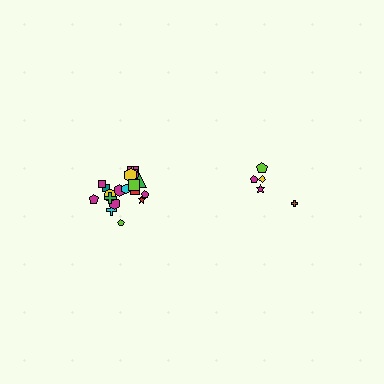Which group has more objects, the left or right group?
The left group.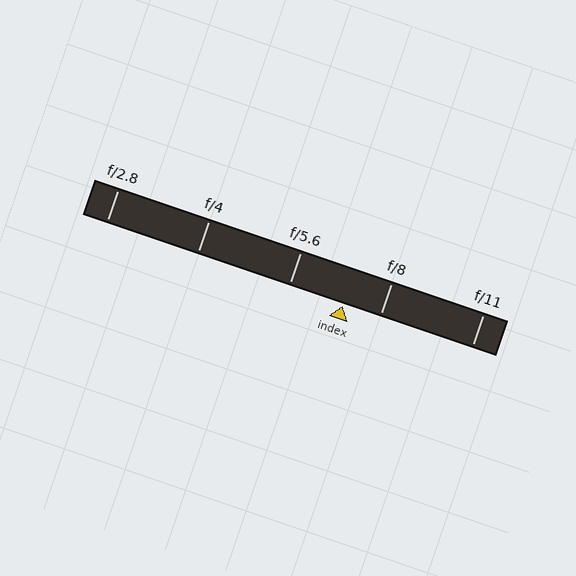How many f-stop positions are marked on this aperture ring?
There are 5 f-stop positions marked.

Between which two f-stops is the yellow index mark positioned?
The index mark is between f/5.6 and f/8.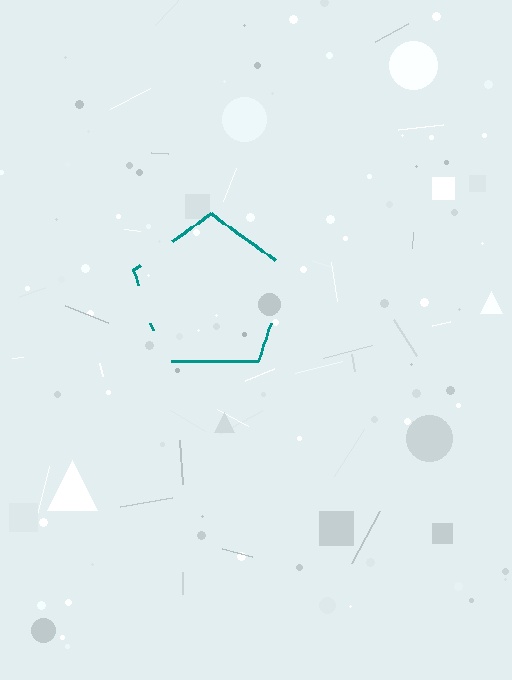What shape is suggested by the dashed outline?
The dashed outline suggests a pentagon.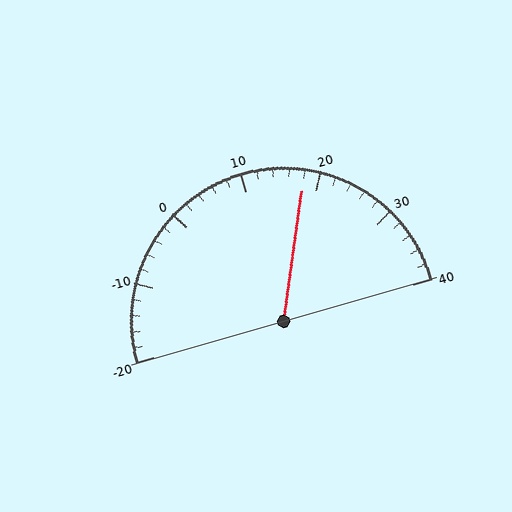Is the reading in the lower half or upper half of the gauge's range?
The reading is in the upper half of the range (-20 to 40).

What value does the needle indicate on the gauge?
The needle indicates approximately 18.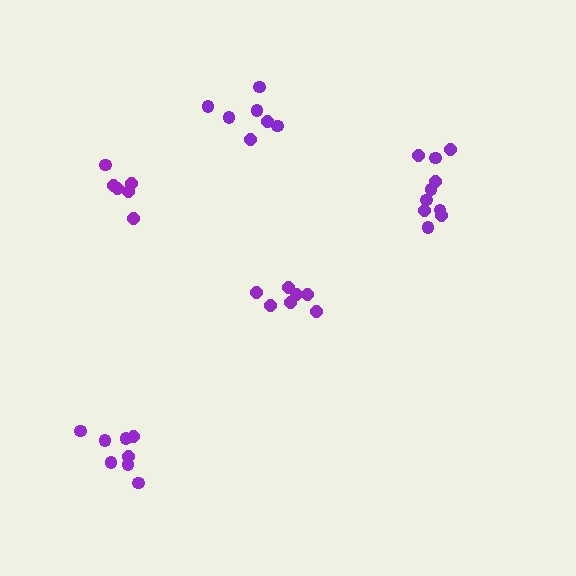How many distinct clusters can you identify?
There are 5 distinct clusters.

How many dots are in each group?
Group 1: 6 dots, Group 2: 8 dots, Group 3: 7 dots, Group 4: 7 dots, Group 5: 10 dots (38 total).